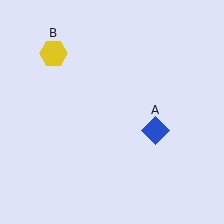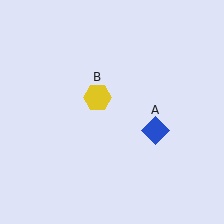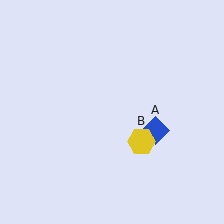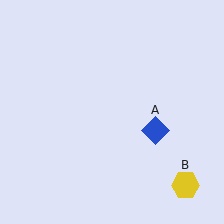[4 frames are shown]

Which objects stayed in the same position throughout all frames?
Blue diamond (object A) remained stationary.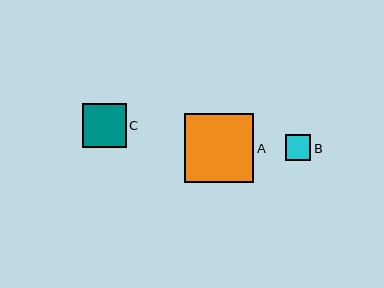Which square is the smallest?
Square B is the smallest with a size of approximately 25 pixels.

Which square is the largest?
Square A is the largest with a size of approximately 69 pixels.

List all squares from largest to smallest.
From largest to smallest: A, C, B.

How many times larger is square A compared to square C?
Square A is approximately 1.6 times the size of square C.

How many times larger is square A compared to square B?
Square A is approximately 2.8 times the size of square B.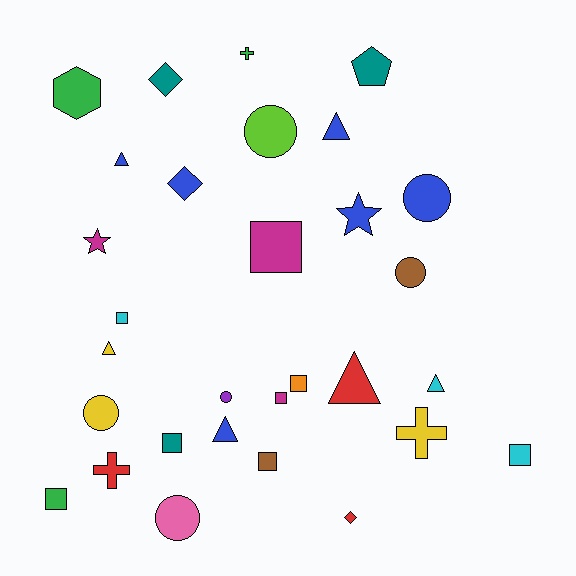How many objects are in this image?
There are 30 objects.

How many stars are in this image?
There are 2 stars.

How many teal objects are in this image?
There are 3 teal objects.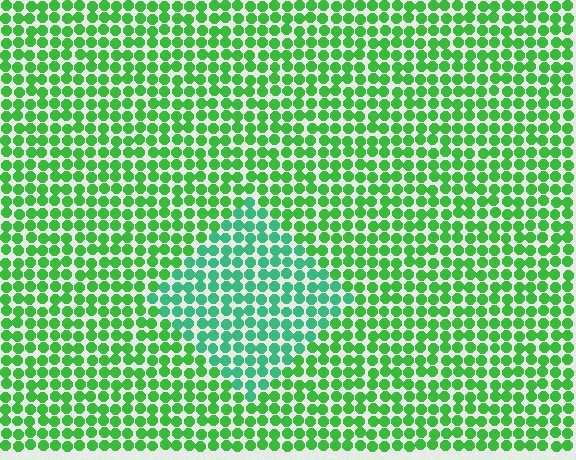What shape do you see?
I see a diamond.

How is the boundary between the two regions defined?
The boundary is defined purely by a slight shift in hue (about 32 degrees). Spacing, size, and orientation are identical on both sides.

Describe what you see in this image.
The image is filled with small green elements in a uniform arrangement. A diamond-shaped region is visible where the elements are tinted to a slightly different hue, forming a subtle color boundary.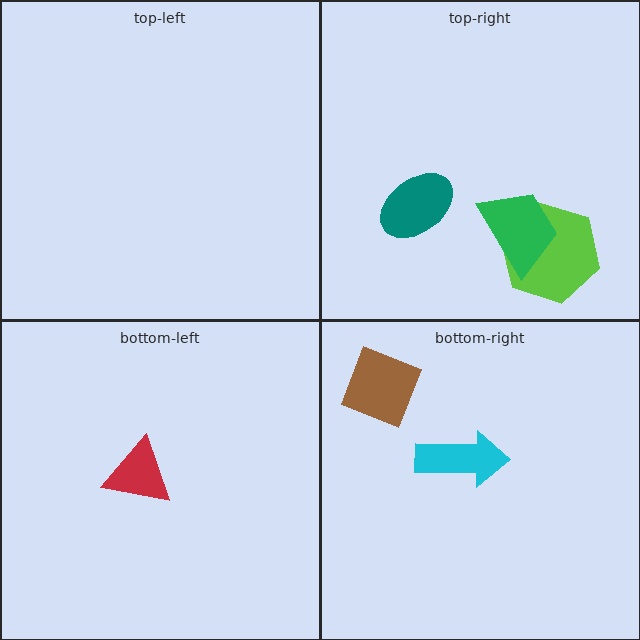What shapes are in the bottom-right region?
The brown diamond, the cyan arrow.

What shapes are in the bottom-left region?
The red triangle.